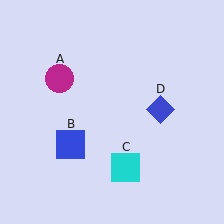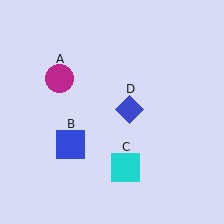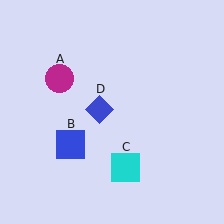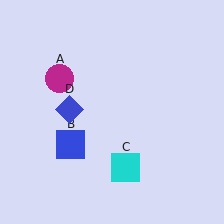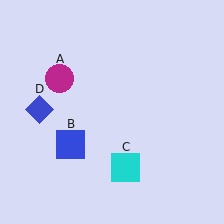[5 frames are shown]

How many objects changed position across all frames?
1 object changed position: blue diamond (object D).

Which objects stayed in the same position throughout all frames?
Magenta circle (object A) and blue square (object B) and cyan square (object C) remained stationary.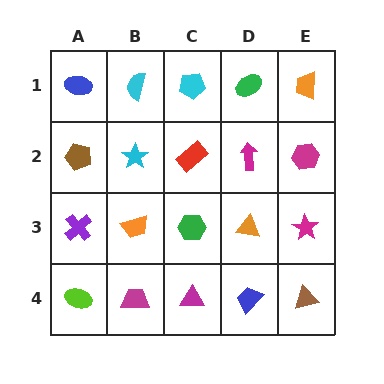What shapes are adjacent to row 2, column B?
A cyan semicircle (row 1, column B), an orange trapezoid (row 3, column B), a brown pentagon (row 2, column A), a red rectangle (row 2, column C).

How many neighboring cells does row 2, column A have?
3.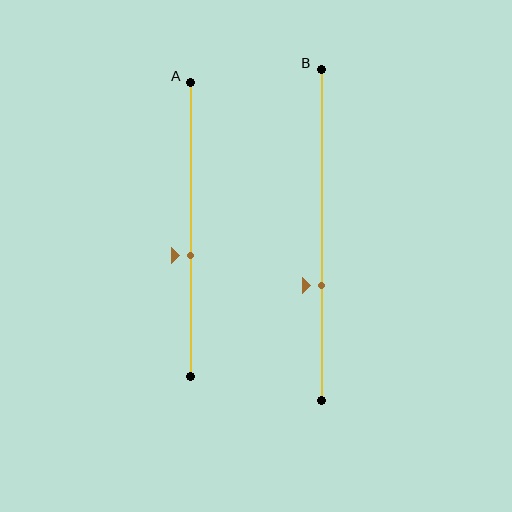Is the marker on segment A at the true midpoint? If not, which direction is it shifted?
No, the marker on segment A is shifted downward by about 9% of the segment length.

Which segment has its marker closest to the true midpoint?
Segment A has its marker closest to the true midpoint.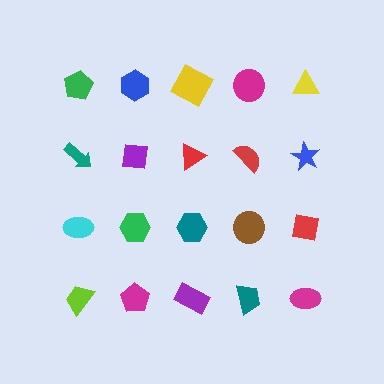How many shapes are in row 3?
5 shapes.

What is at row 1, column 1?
A green pentagon.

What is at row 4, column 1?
A lime trapezoid.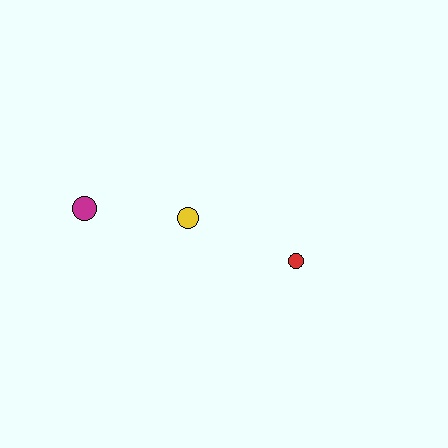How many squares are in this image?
There are no squares.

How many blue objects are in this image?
There are no blue objects.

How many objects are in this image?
There are 3 objects.